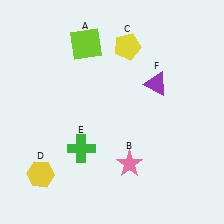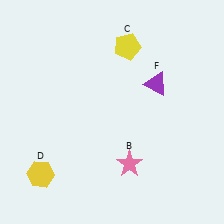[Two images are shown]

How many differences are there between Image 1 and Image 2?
There are 2 differences between the two images.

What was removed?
The green cross (E), the lime square (A) were removed in Image 2.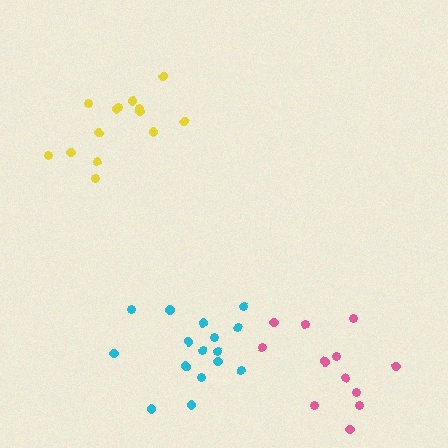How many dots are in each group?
Group 1: 16 dots, Group 2: 14 dots, Group 3: 12 dots (42 total).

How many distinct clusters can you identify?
There are 3 distinct clusters.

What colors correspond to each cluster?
The clusters are colored: cyan, yellow, pink.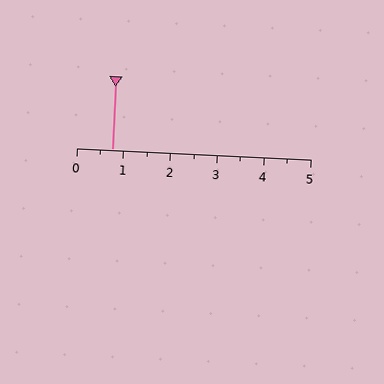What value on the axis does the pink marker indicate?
The marker indicates approximately 0.8.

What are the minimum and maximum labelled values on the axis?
The axis runs from 0 to 5.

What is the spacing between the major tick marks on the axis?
The major ticks are spaced 1 apart.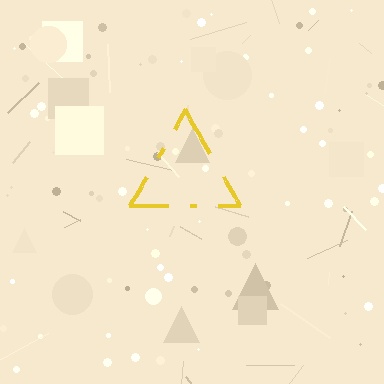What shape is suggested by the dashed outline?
The dashed outline suggests a triangle.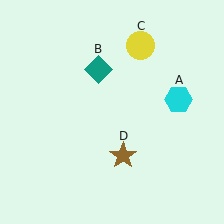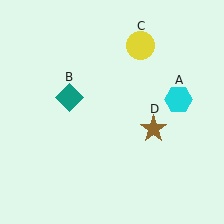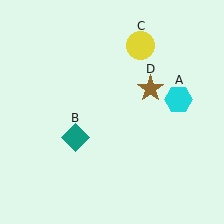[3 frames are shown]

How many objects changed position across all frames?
2 objects changed position: teal diamond (object B), brown star (object D).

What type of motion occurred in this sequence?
The teal diamond (object B), brown star (object D) rotated counterclockwise around the center of the scene.